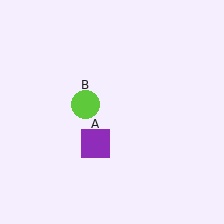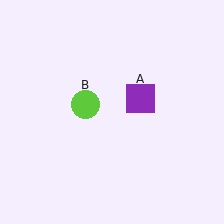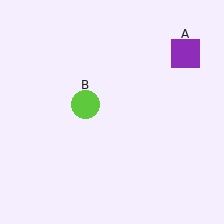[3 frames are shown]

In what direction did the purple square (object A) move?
The purple square (object A) moved up and to the right.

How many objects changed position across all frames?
1 object changed position: purple square (object A).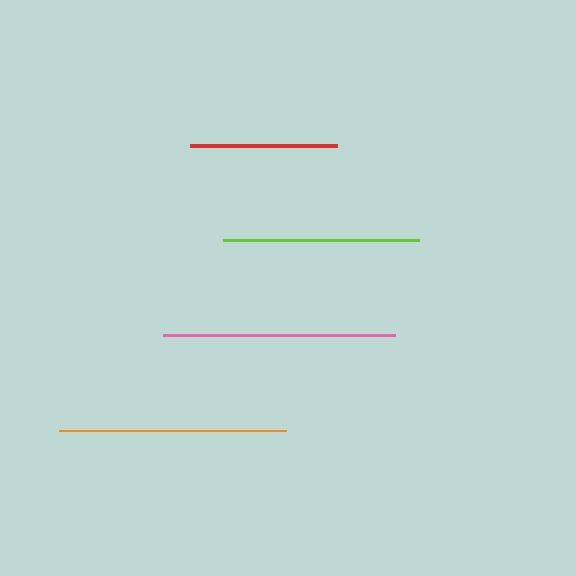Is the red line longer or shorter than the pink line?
The pink line is longer than the red line.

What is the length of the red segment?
The red segment is approximately 148 pixels long.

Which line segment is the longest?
The pink line is the longest at approximately 232 pixels.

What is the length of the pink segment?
The pink segment is approximately 232 pixels long.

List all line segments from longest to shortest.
From longest to shortest: pink, orange, lime, red.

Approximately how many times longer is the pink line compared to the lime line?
The pink line is approximately 1.2 times the length of the lime line.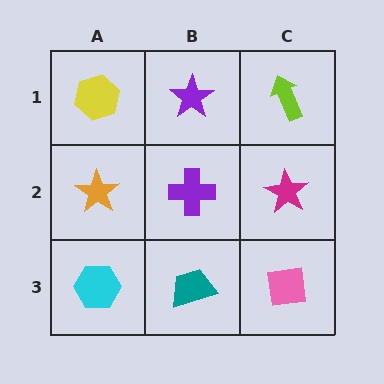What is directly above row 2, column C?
A lime arrow.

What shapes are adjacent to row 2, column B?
A purple star (row 1, column B), a teal trapezoid (row 3, column B), an orange star (row 2, column A), a magenta star (row 2, column C).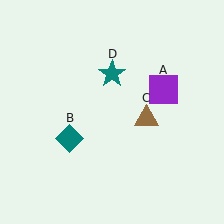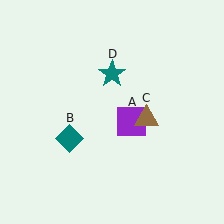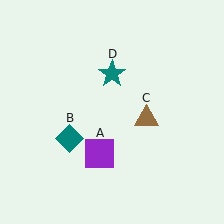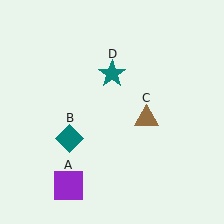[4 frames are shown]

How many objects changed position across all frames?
1 object changed position: purple square (object A).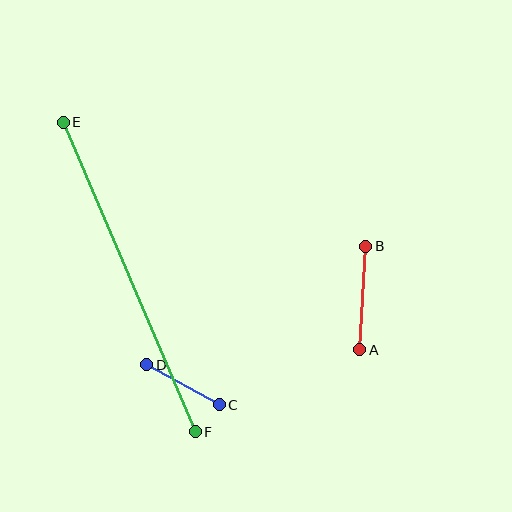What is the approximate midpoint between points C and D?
The midpoint is at approximately (183, 385) pixels.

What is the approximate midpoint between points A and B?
The midpoint is at approximately (363, 298) pixels.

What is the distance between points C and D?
The distance is approximately 83 pixels.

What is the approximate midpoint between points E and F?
The midpoint is at approximately (129, 277) pixels.